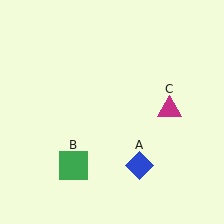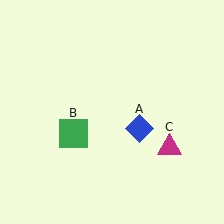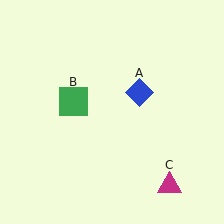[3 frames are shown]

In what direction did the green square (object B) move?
The green square (object B) moved up.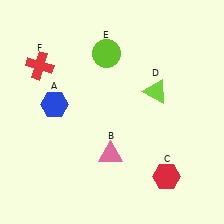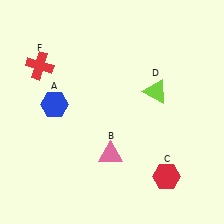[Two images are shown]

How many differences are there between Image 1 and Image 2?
There is 1 difference between the two images.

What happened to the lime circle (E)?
The lime circle (E) was removed in Image 2. It was in the top-left area of Image 1.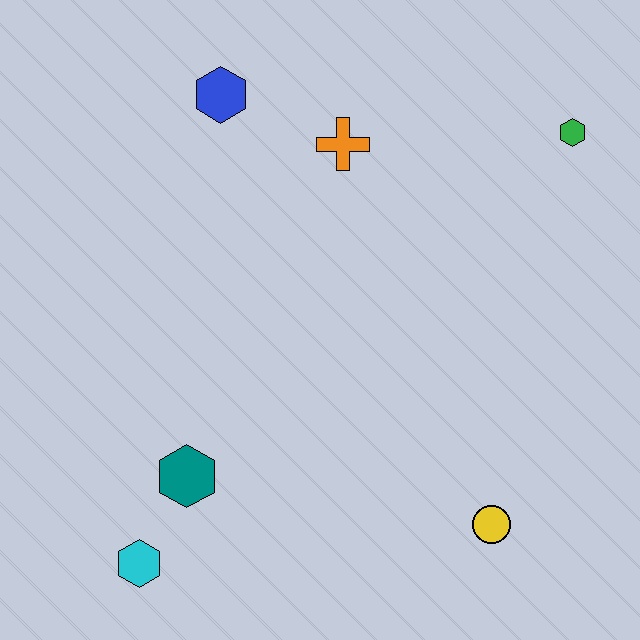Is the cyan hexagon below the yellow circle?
Yes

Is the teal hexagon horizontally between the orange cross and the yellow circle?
No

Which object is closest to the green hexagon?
The orange cross is closest to the green hexagon.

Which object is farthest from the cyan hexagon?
The green hexagon is farthest from the cyan hexagon.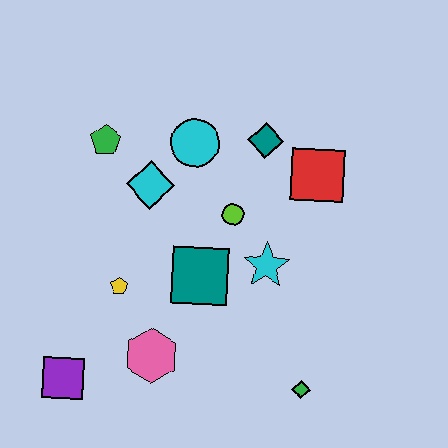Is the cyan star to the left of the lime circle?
No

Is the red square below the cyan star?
No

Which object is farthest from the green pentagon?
The green diamond is farthest from the green pentagon.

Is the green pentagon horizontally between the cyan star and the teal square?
No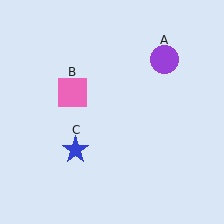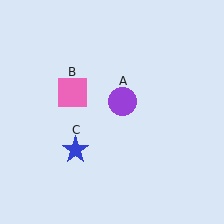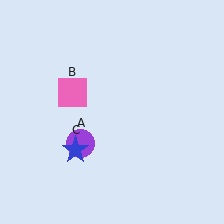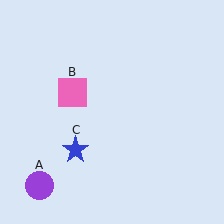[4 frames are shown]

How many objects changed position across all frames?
1 object changed position: purple circle (object A).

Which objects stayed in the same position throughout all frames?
Pink square (object B) and blue star (object C) remained stationary.